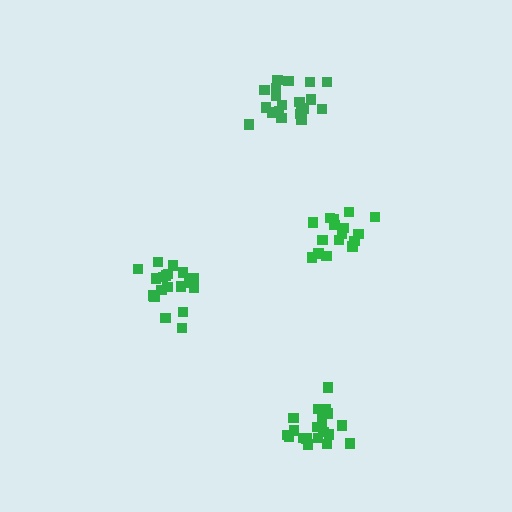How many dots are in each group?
Group 1: 20 dots, Group 2: 21 dots, Group 3: 16 dots, Group 4: 21 dots (78 total).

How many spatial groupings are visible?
There are 4 spatial groupings.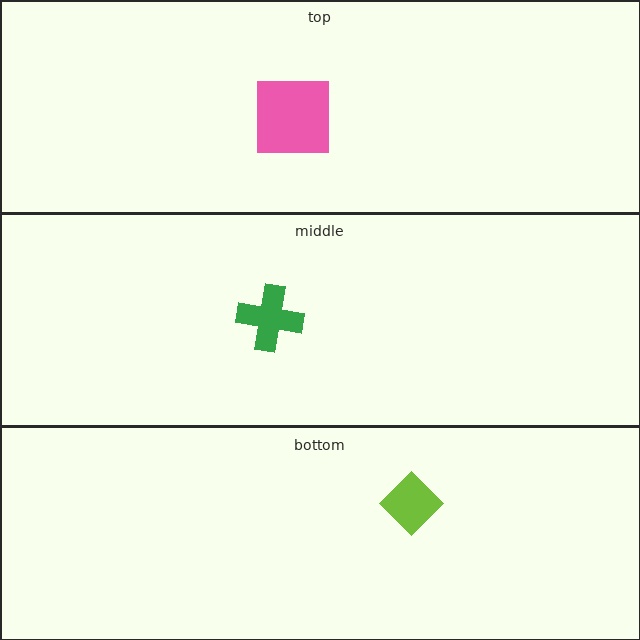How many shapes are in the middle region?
1.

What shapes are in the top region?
The pink square.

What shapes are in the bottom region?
The lime diamond.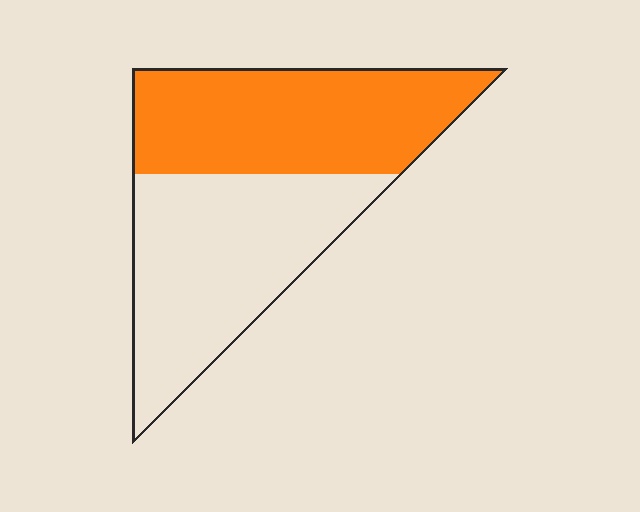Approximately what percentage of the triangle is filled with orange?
Approximately 50%.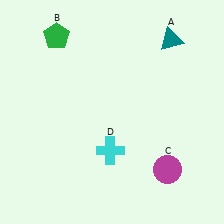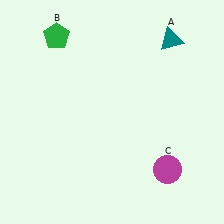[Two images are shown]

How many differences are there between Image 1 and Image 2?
There is 1 difference between the two images.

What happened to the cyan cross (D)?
The cyan cross (D) was removed in Image 2. It was in the bottom-left area of Image 1.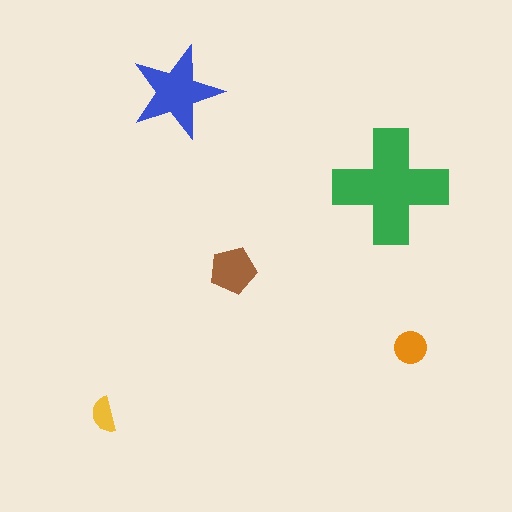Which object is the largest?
The green cross.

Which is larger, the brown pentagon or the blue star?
The blue star.